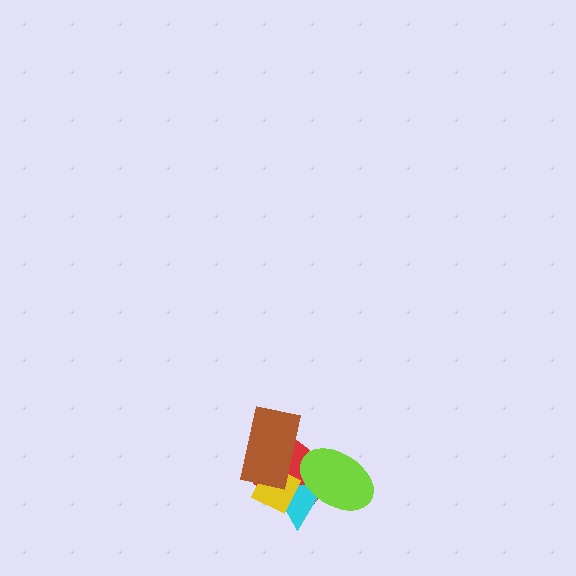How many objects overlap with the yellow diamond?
3 objects overlap with the yellow diamond.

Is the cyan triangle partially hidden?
Yes, it is partially covered by another shape.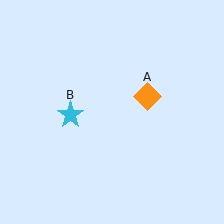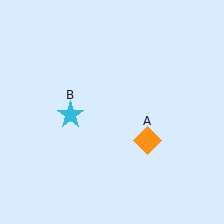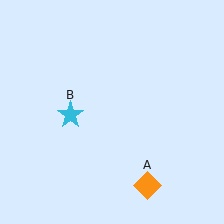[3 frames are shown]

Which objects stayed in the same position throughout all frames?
Cyan star (object B) remained stationary.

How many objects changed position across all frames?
1 object changed position: orange diamond (object A).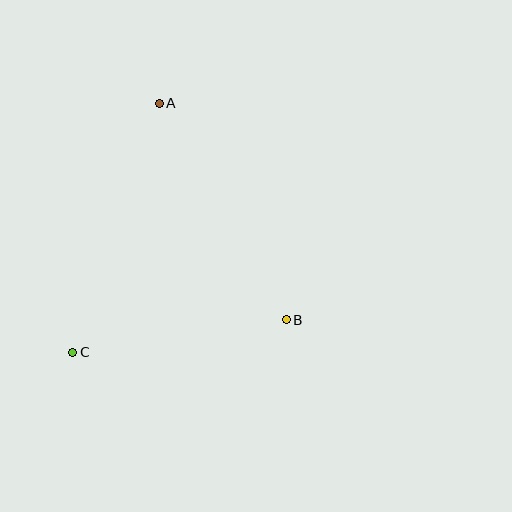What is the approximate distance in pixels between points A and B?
The distance between A and B is approximately 251 pixels.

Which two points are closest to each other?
Points B and C are closest to each other.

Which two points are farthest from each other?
Points A and C are farthest from each other.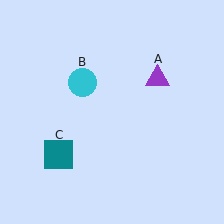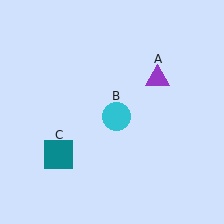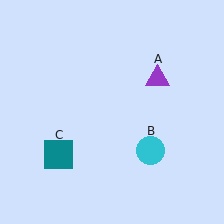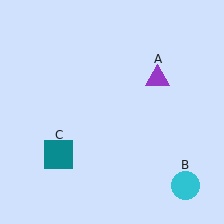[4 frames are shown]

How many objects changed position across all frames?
1 object changed position: cyan circle (object B).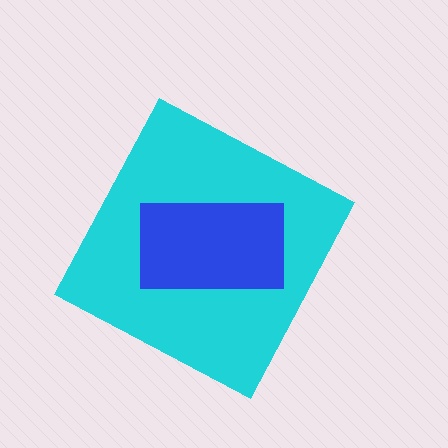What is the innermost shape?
The blue rectangle.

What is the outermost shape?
The cyan diamond.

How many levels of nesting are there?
2.